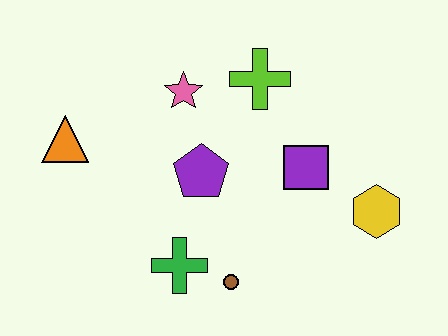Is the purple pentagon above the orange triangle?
No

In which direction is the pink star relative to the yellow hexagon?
The pink star is to the left of the yellow hexagon.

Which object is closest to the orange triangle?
The pink star is closest to the orange triangle.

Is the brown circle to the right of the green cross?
Yes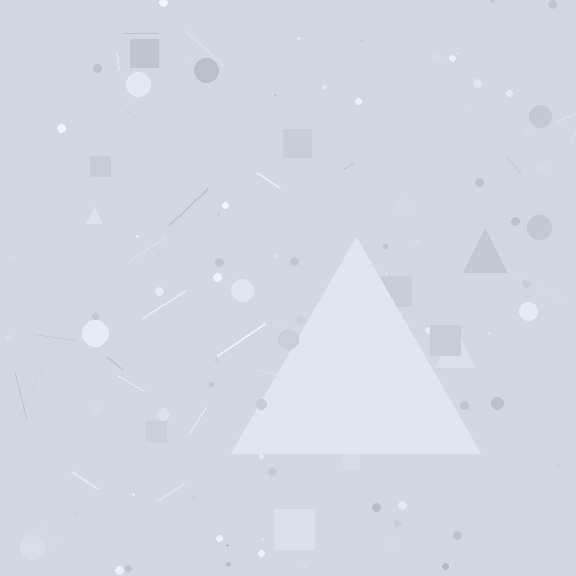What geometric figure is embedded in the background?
A triangle is embedded in the background.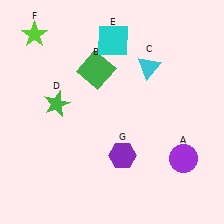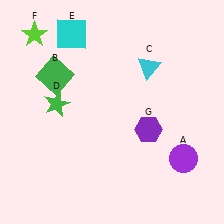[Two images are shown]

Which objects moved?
The objects that moved are: the green square (B), the cyan square (E), the purple hexagon (G).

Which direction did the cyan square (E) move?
The cyan square (E) moved left.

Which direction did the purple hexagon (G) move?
The purple hexagon (G) moved right.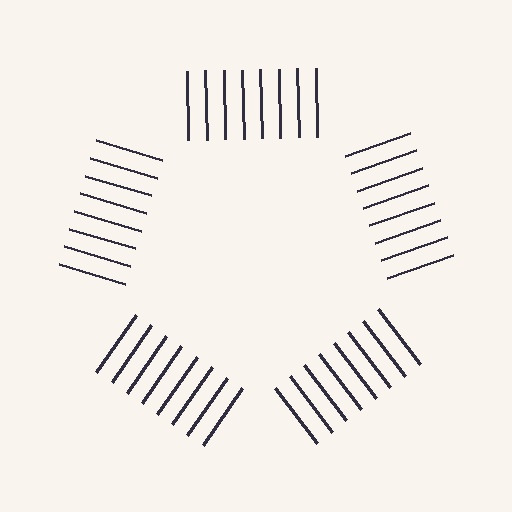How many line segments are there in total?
40 — 8 along each of the 5 edges.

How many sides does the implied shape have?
5 sides — the line-ends trace a pentagon.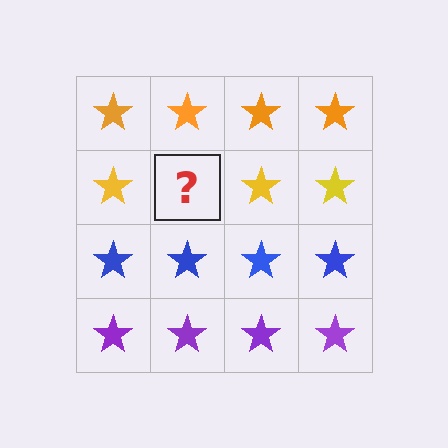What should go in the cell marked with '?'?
The missing cell should contain a yellow star.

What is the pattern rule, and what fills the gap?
The rule is that each row has a consistent color. The gap should be filled with a yellow star.